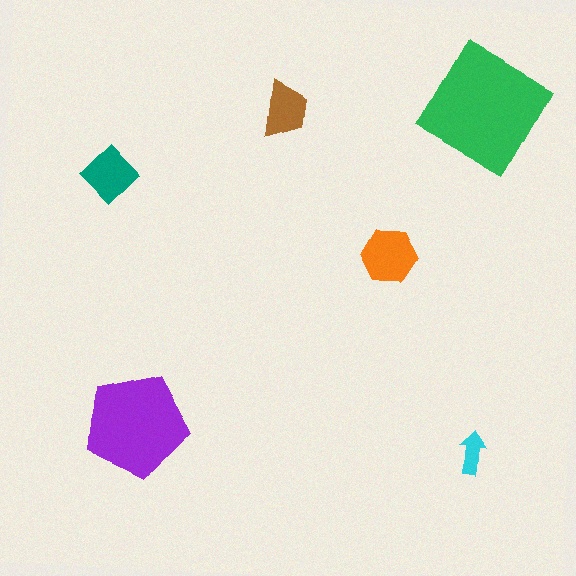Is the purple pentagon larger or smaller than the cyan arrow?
Larger.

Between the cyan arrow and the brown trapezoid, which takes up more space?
The brown trapezoid.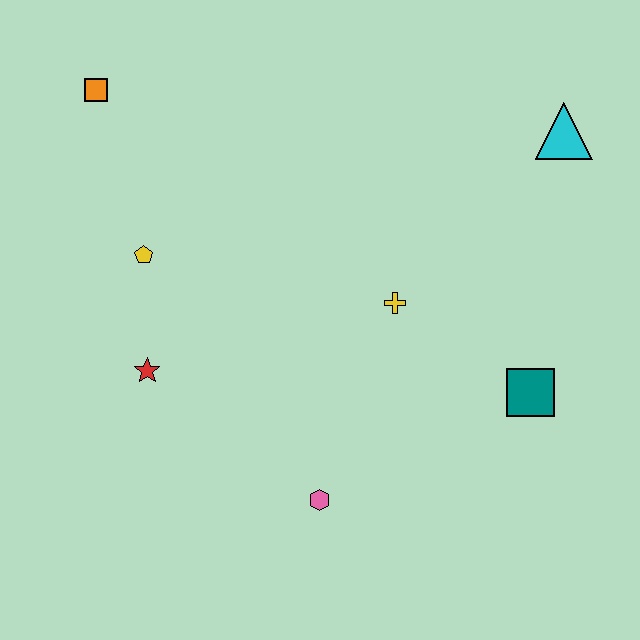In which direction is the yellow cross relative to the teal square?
The yellow cross is to the left of the teal square.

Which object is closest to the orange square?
The yellow pentagon is closest to the orange square.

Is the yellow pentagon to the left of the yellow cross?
Yes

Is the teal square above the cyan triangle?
No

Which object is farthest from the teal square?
The orange square is farthest from the teal square.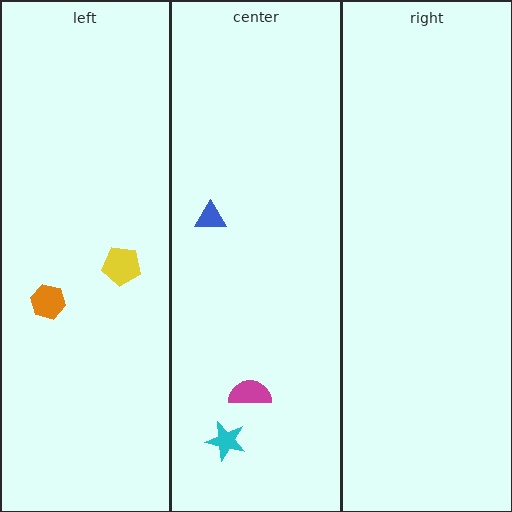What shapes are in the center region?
The cyan star, the magenta semicircle, the blue triangle.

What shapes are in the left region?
The orange hexagon, the yellow pentagon.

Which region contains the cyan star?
The center region.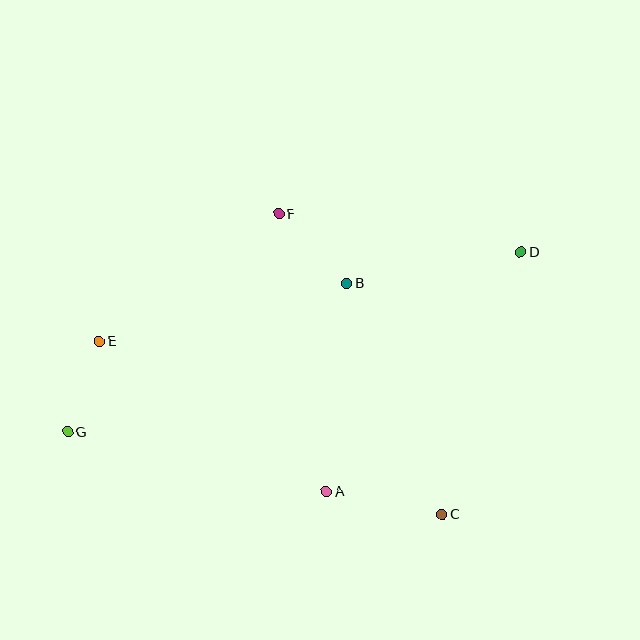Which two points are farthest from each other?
Points D and G are farthest from each other.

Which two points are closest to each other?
Points E and G are closest to each other.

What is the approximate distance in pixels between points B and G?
The distance between B and G is approximately 316 pixels.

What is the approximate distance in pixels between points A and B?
The distance between A and B is approximately 209 pixels.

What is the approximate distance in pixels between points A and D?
The distance between A and D is approximately 308 pixels.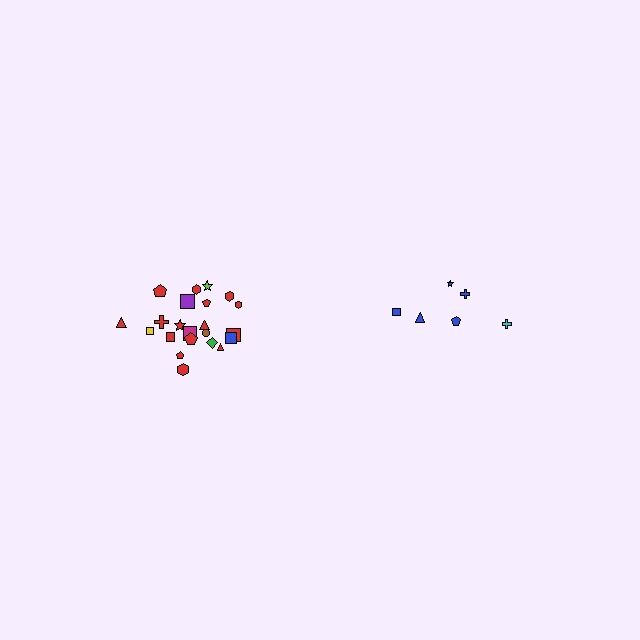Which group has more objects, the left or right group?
The left group.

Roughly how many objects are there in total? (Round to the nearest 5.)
Roughly 30 objects in total.